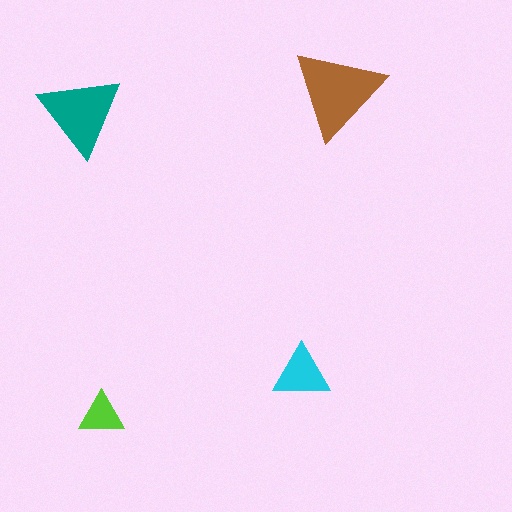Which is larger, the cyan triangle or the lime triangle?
The cyan one.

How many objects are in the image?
There are 4 objects in the image.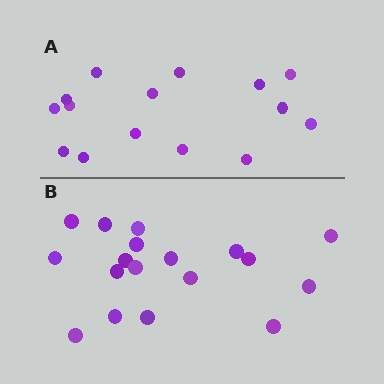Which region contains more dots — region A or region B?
Region B (the bottom region) has more dots.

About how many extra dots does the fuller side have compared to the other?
Region B has just a few more — roughly 2 or 3 more dots than region A.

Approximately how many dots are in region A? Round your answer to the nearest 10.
About 20 dots. (The exact count is 15, which rounds to 20.)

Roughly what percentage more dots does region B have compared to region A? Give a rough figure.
About 20% more.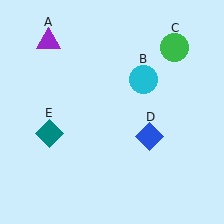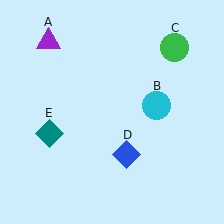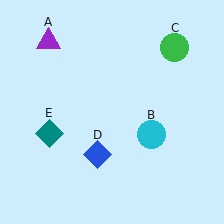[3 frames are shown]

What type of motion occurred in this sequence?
The cyan circle (object B), blue diamond (object D) rotated clockwise around the center of the scene.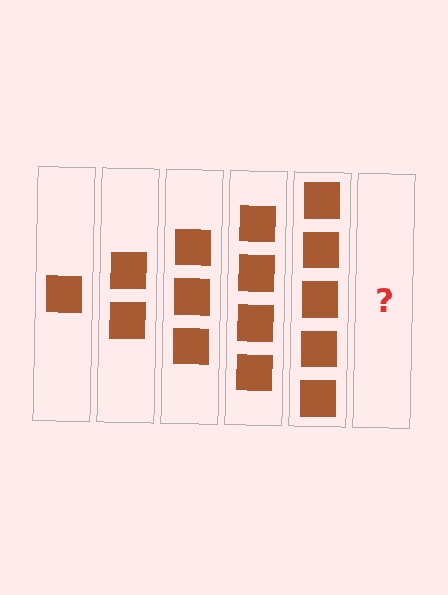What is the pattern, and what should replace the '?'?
The pattern is that each step adds one more square. The '?' should be 6 squares.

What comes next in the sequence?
The next element should be 6 squares.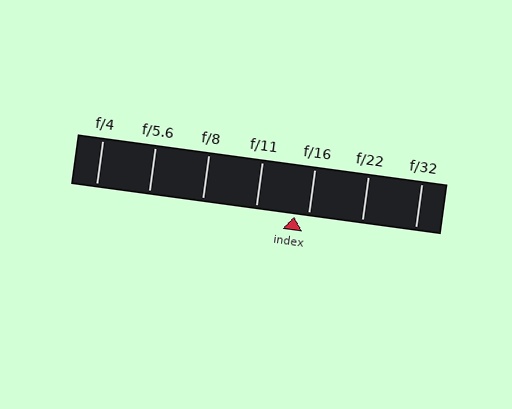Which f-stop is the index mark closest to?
The index mark is closest to f/16.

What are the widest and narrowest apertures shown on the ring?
The widest aperture shown is f/4 and the narrowest is f/32.